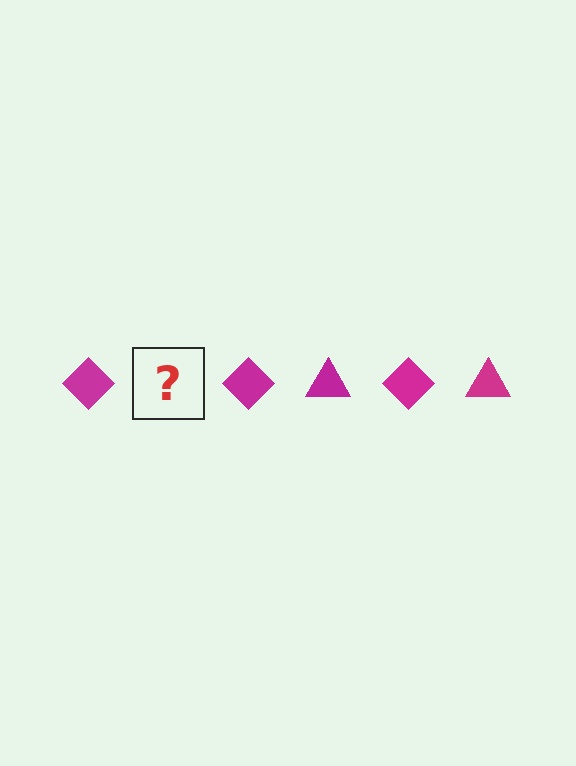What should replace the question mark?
The question mark should be replaced with a magenta triangle.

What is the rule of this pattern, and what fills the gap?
The rule is that the pattern cycles through diamond, triangle shapes in magenta. The gap should be filled with a magenta triangle.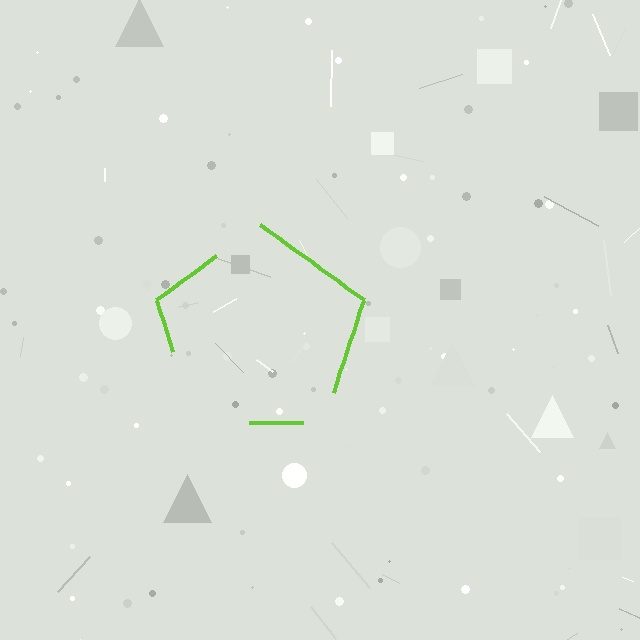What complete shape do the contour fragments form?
The contour fragments form a pentagon.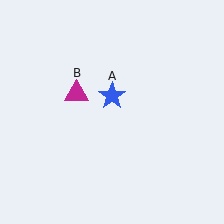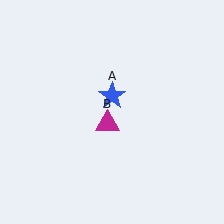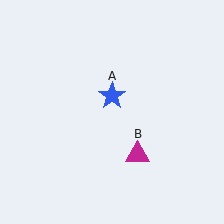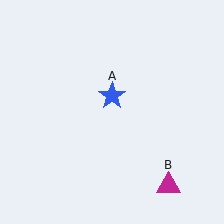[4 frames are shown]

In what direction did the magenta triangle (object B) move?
The magenta triangle (object B) moved down and to the right.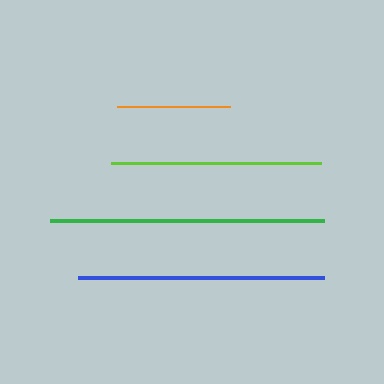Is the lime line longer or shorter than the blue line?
The blue line is longer than the lime line.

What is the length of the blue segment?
The blue segment is approximately 246 pixels long.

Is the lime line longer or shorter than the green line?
The green line is longer than the lime line.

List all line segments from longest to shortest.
From longest to shortest: green, blue, lime, orange.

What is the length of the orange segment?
The orange segment is approximately 113 pixels long.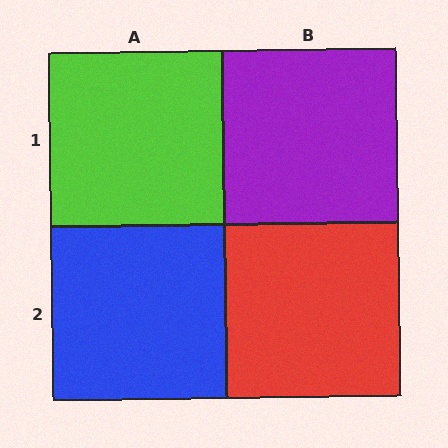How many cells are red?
1 cell is red.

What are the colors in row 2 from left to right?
Blue, red.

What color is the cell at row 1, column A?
Lime.